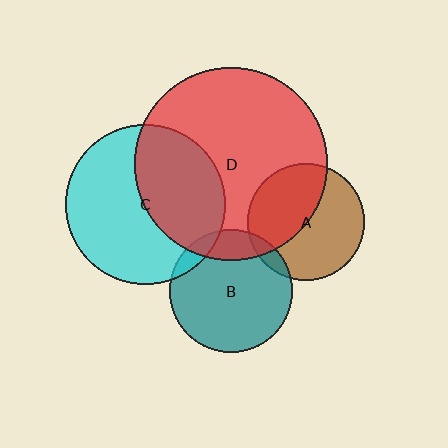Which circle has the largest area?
Circle D (red).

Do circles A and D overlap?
Yes.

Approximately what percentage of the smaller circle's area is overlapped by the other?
Approximately 45%.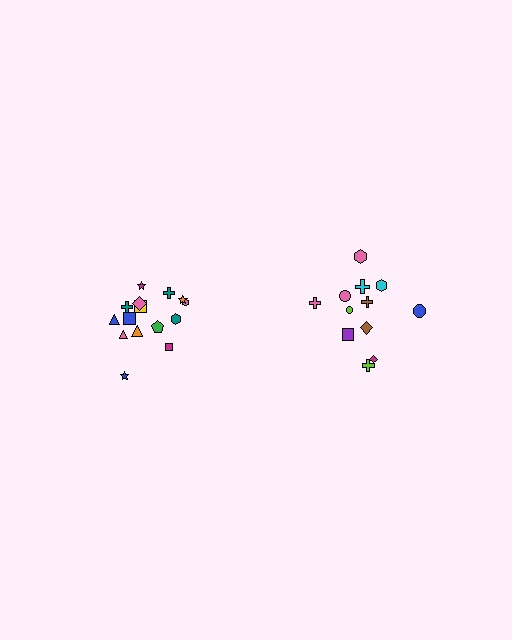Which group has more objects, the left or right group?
The left group.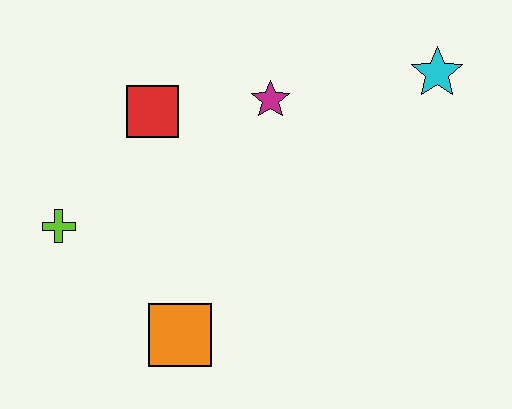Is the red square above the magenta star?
No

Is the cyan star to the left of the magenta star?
No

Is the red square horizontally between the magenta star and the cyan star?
No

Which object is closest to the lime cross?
The red square is closest to the lime cross.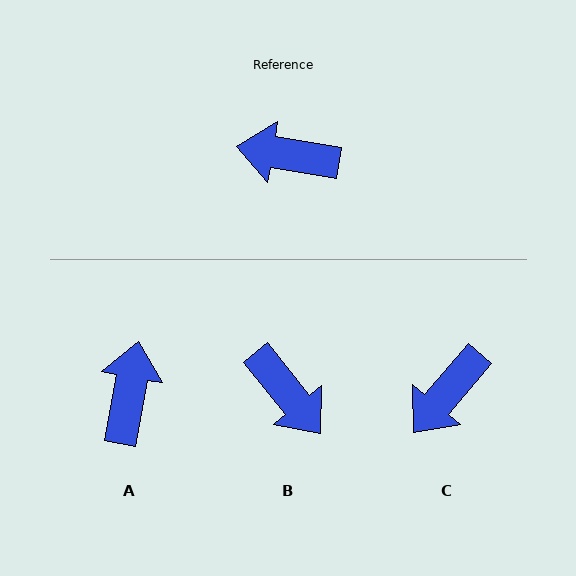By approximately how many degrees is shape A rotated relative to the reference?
Approximately 91 degrees clockwise.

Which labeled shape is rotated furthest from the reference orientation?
B, about 138 degrees away.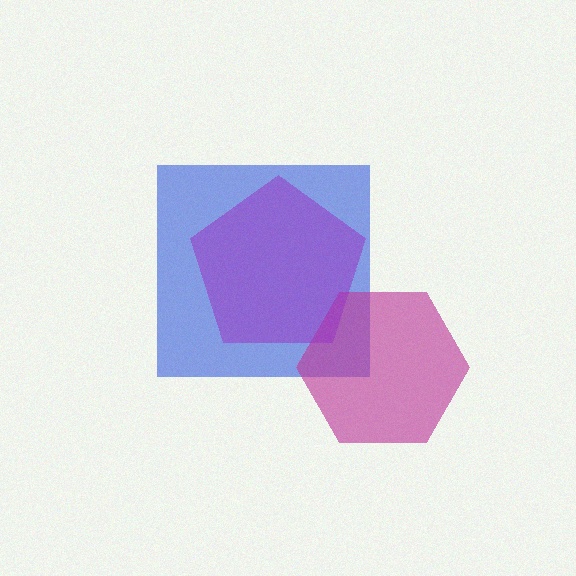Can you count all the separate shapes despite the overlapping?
Yes, there are 3 separate shapes.